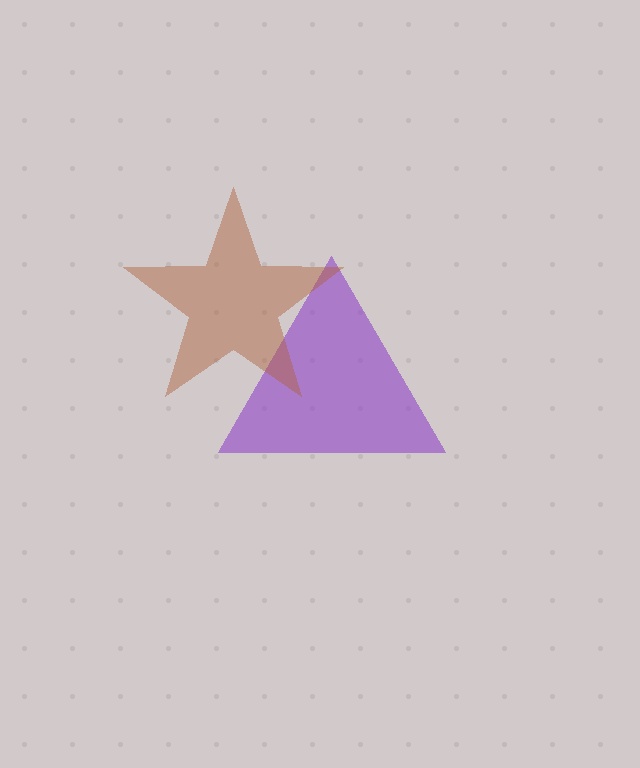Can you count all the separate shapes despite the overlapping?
Yes, there are 2 separate shapes.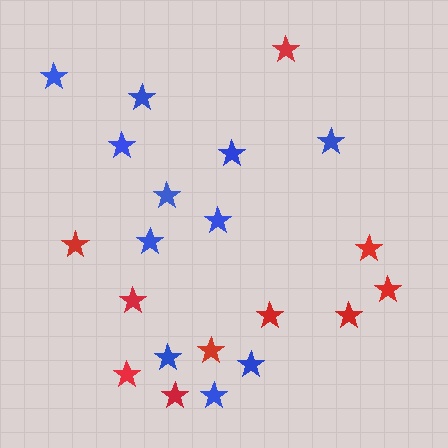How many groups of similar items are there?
There are 2 groups: one group of blue stars (11) and one group of red stars (10).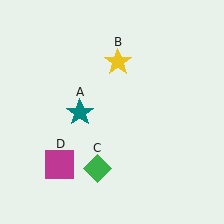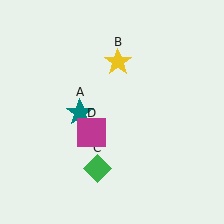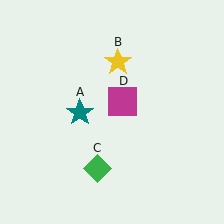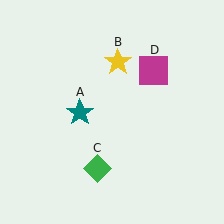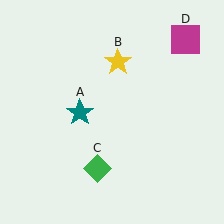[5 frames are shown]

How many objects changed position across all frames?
1 object changed position: magenta square (object D).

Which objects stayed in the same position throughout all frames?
Teal star (object A) and yellow star (object B) and green diamond (object C) remained stationary.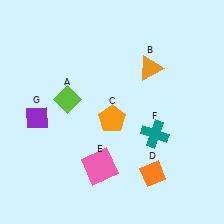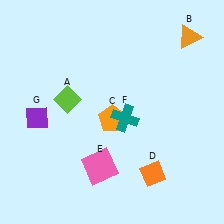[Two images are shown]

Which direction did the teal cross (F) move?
The teal cross (F) moved left.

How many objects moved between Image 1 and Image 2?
2 objects moved between the two images.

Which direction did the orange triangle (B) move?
The orange triangle (B) moved right.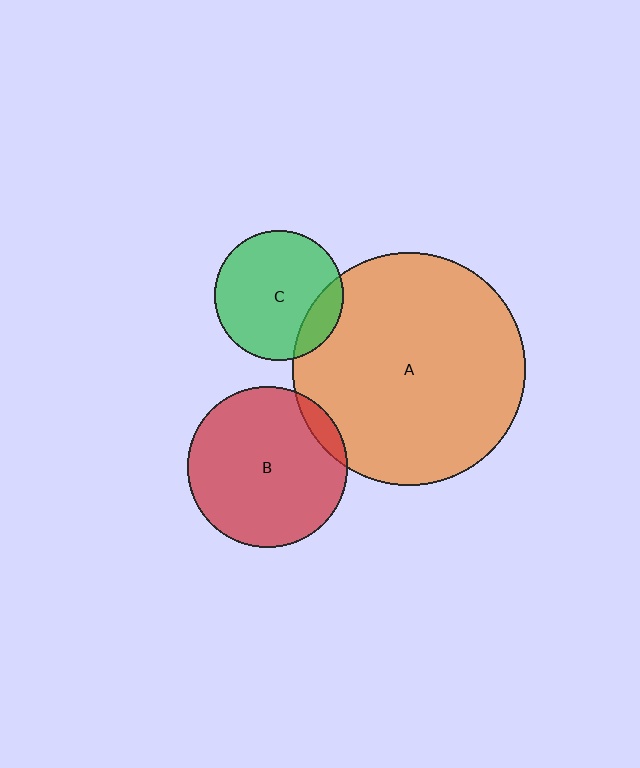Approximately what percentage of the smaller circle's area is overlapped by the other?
Approximately 10%.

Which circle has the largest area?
Circle A (orange).